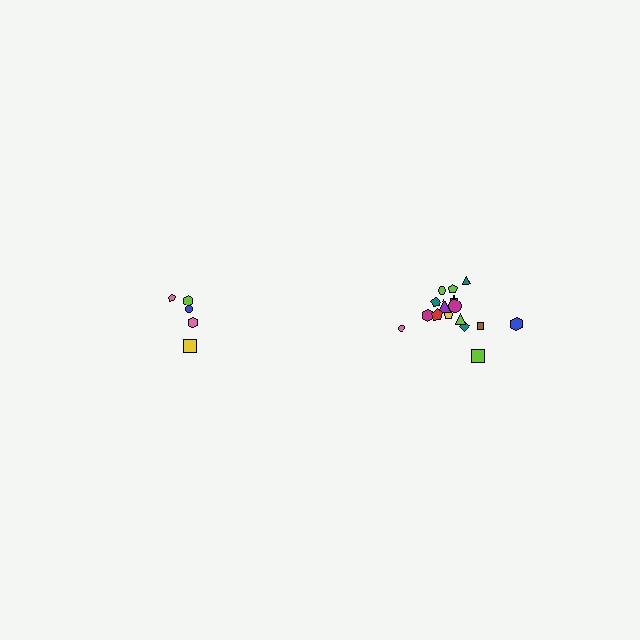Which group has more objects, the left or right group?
The right group.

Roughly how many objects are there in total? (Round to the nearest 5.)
Roughly 25 objects in total.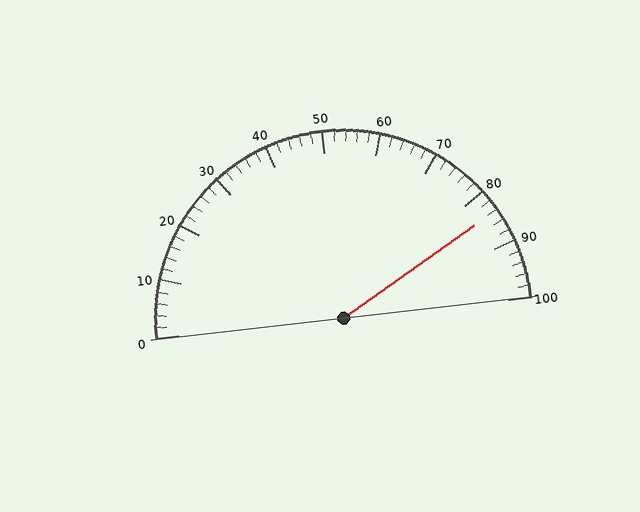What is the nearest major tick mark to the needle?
The nearest major tick mark is 80.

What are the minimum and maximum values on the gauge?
The gauge ranges from 0 to 100.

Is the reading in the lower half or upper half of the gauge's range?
The reading is in the upper half of the range (0 to 100).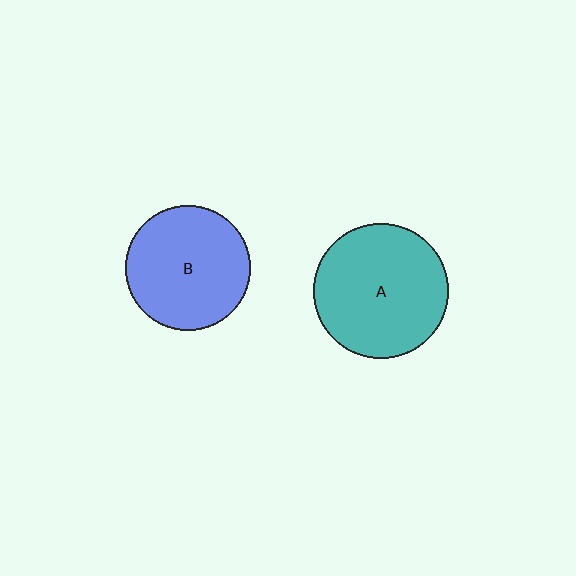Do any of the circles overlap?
No, none of the circles overlap.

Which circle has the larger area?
Circle A (teal).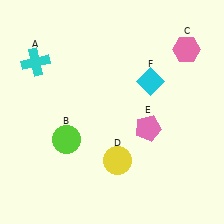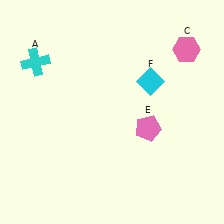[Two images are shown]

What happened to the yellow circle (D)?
The yellow circle (D) was removed in Image 2. It was in the bottom-right area of Image 1.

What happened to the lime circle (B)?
The lime circle (B) was removed in Image 2. It was in the bottom-left area of Image 1.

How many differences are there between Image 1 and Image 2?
There are 2 differences between the two images.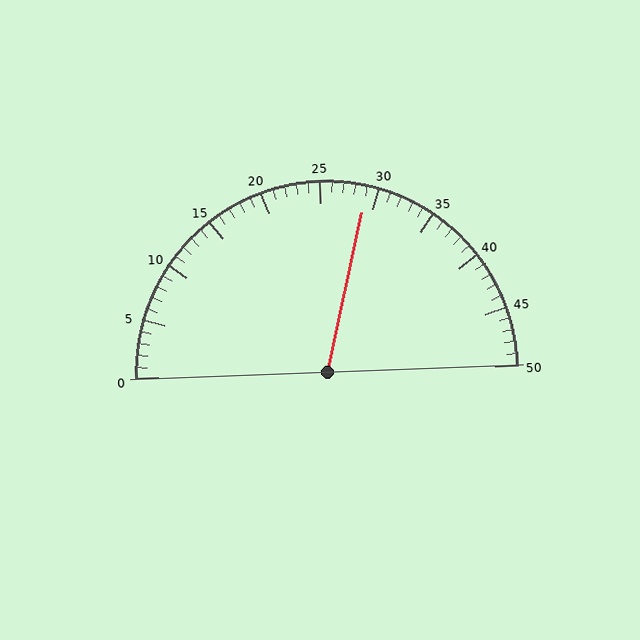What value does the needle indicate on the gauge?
The needle indicates approximately 29.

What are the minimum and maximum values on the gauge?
The gauge ranges from 0 to 50.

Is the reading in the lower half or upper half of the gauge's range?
The reading is in the upper half of the range (0 to 50).